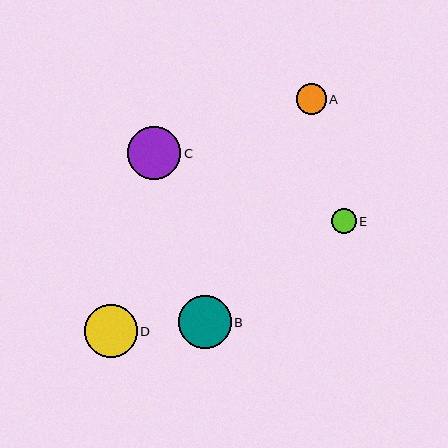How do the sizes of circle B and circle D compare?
Circle B and circle D are approximately the same size.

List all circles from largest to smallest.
From largest to smallest: C, B, D, A, E.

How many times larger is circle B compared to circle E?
Circle B is approximately 2.1 times the size of circle E.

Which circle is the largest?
Circle C is the largest with a size of approximately 53 pixels.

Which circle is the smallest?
Circle E is the smallest with a size of approximately 25 pixels.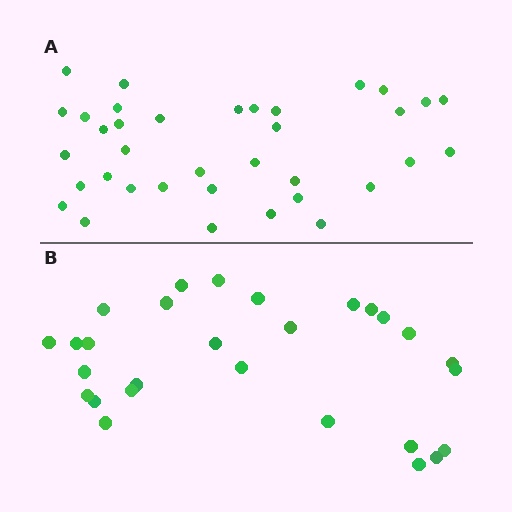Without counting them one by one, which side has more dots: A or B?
Region A (the top region) has more dots.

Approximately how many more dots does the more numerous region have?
Region A has roughly 8 or so more dots than region B.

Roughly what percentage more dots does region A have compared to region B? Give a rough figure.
About 30% more.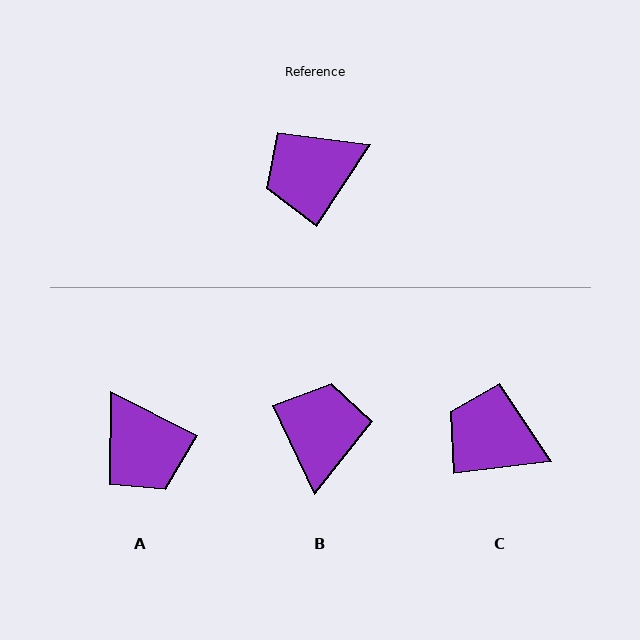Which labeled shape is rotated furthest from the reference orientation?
B, about 121 degrees away.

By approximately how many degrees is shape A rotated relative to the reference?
Approximately 96 degrees counter-clockwise.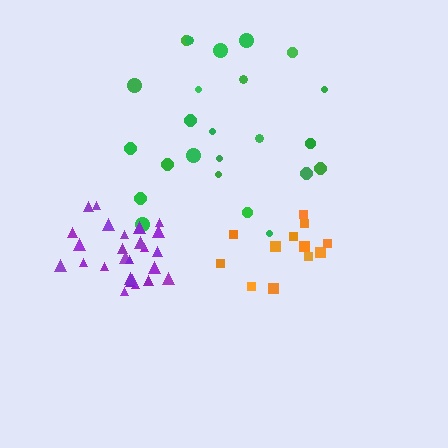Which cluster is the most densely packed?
Purple.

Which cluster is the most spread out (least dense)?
Green.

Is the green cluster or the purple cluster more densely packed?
Purple.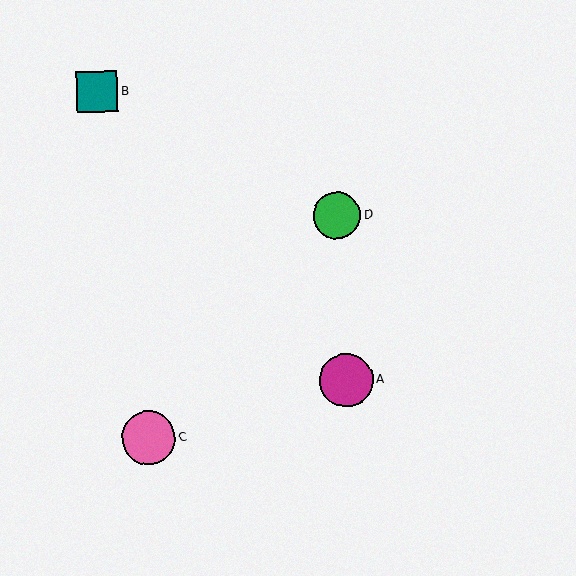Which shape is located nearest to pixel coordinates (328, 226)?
The green circle (labeled D) at (337, 215) is nearest to that location.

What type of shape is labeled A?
Shape A is a magenta circle.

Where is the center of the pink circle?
The center of the pink circle is at (149, 438).